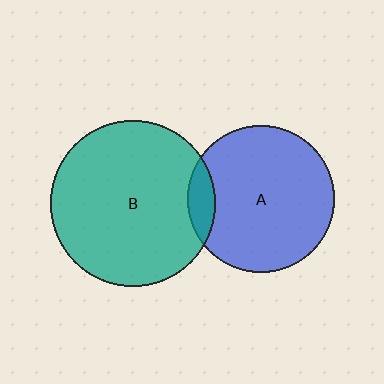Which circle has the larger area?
Circle B (teal).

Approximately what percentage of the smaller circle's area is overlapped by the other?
Approximately 10%.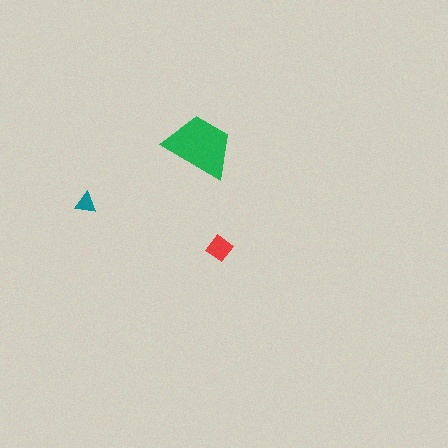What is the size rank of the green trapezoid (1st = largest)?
1st.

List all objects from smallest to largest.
The teal triangle, the red diamond, the green trapezoid.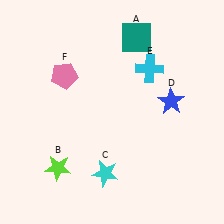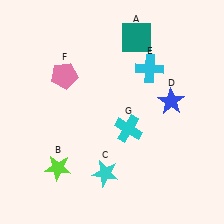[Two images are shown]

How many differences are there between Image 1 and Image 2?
There is 1 difference between the two images.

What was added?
A cyan cross (G) was added in Image 2.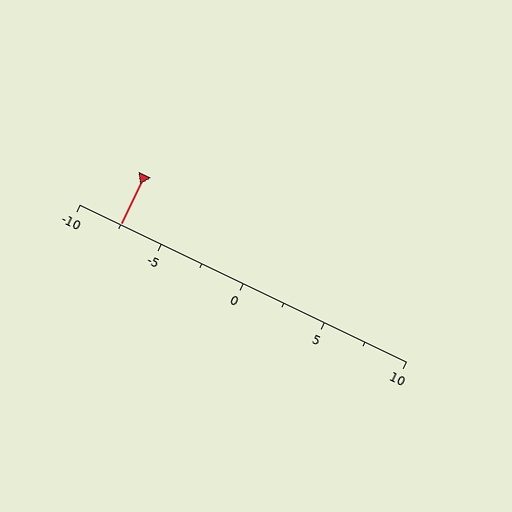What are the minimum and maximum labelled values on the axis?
The axis runs from -10 to 10.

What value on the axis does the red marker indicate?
The marker indicates approximately -7.5.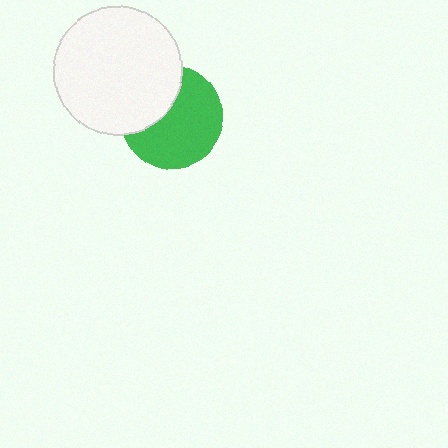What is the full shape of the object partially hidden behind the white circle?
The partially hidden object is a green circle.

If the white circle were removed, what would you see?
You would see the complete green circle.